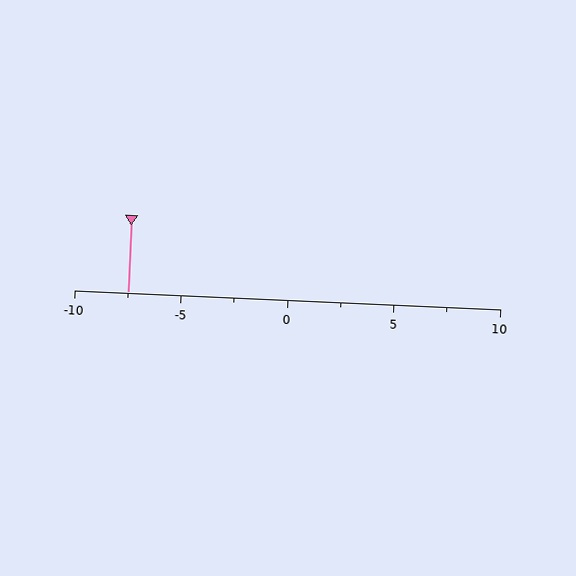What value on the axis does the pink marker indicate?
The marker indicates approximately -7.5.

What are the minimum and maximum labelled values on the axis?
The axis runs from -10 to 10.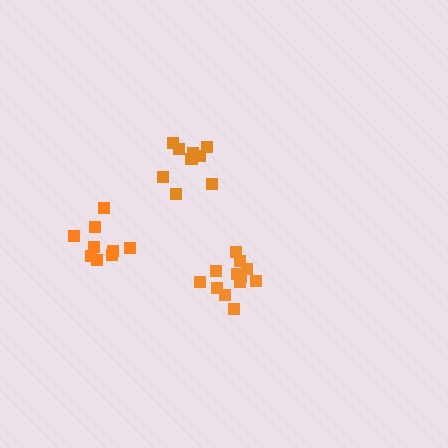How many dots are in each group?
Group 1: 10 dots, Group 2: 12 dots, Group 3: 9 dots (31 total).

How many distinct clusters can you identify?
There are 3 distinct clusters.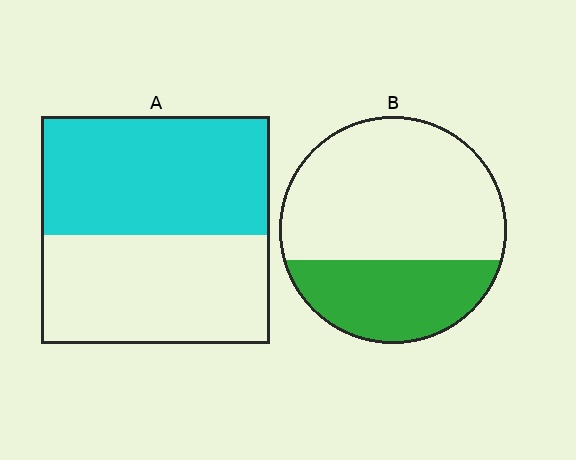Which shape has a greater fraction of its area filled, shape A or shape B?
Shape A.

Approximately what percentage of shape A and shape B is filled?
A is approximately 50% and B is approximately 35%.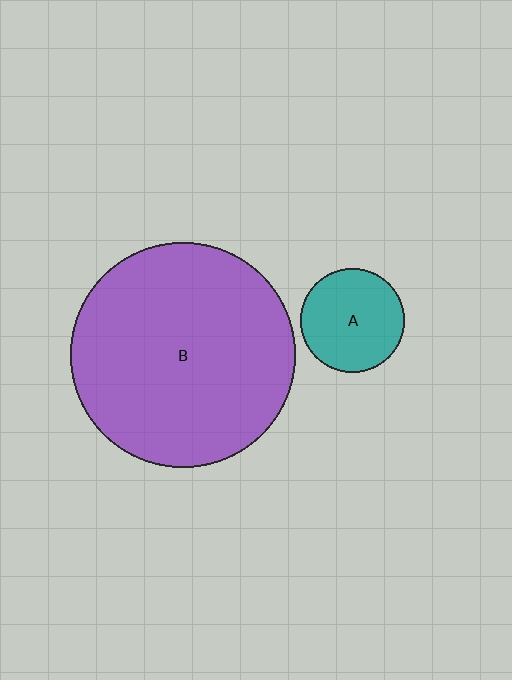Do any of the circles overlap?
No, none of the circles overlap.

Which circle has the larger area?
Circle B (purple).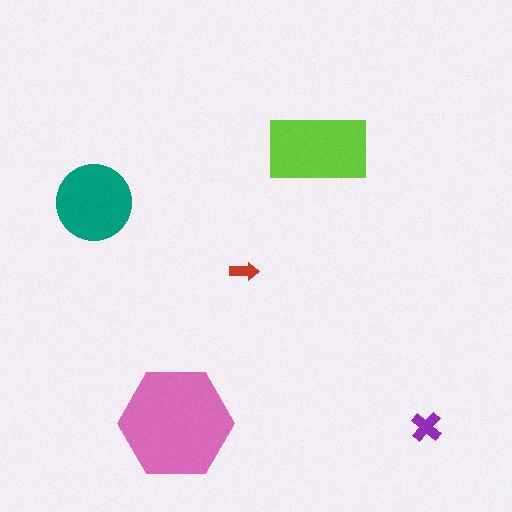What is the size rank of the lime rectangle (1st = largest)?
2nd.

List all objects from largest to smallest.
The pink hexagon, the lime rectangle, the teal circle, the purple cross, the red arrow.